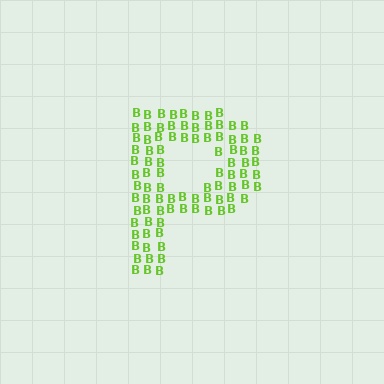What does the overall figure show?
The overall figure shows the letter P.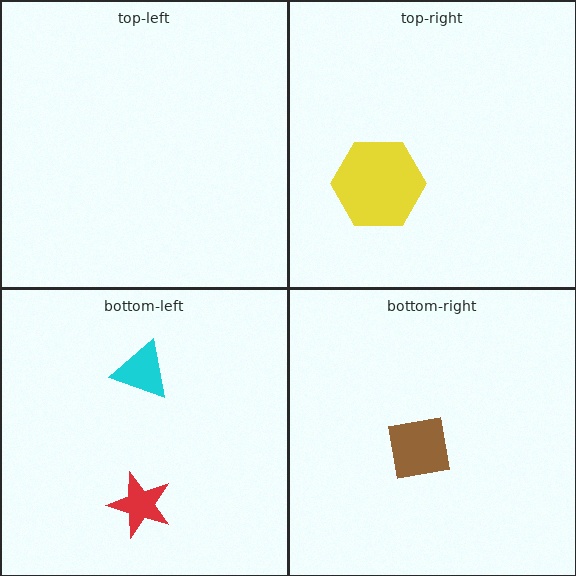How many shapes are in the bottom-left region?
2.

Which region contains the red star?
The bottom-left region.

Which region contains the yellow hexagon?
The top-right region.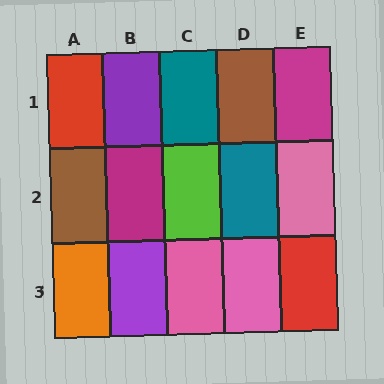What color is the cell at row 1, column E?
Magenta.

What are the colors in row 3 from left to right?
Orange, purple, pink, pink, red.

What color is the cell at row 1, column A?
Red.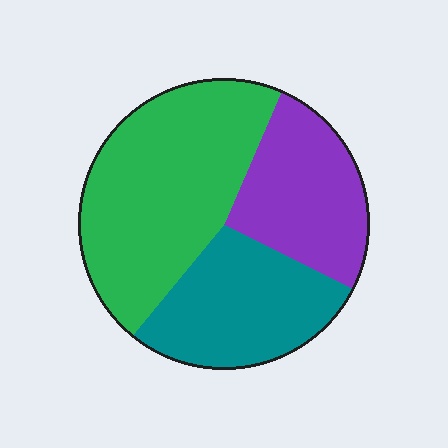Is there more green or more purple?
Green.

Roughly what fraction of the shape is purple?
Purple covers about 25% of the shape.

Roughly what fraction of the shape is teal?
Teal covers roughly 30% of the shape.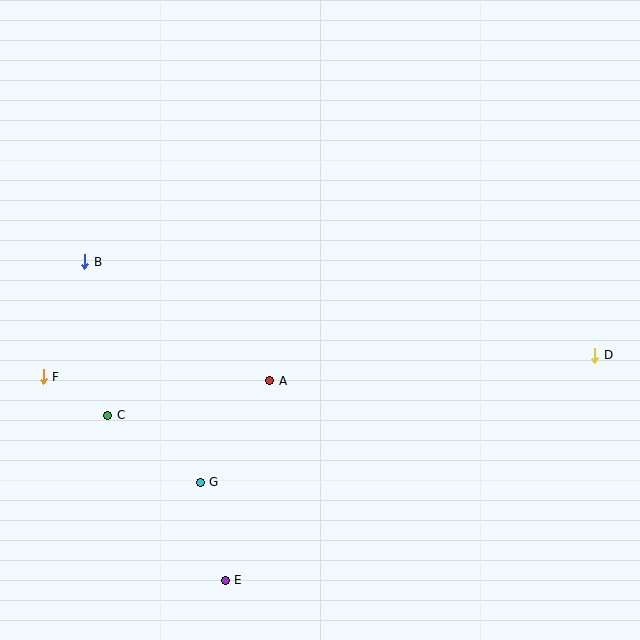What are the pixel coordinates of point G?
Point G is at (200, 482).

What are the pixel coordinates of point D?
Point D is at (595, 355).